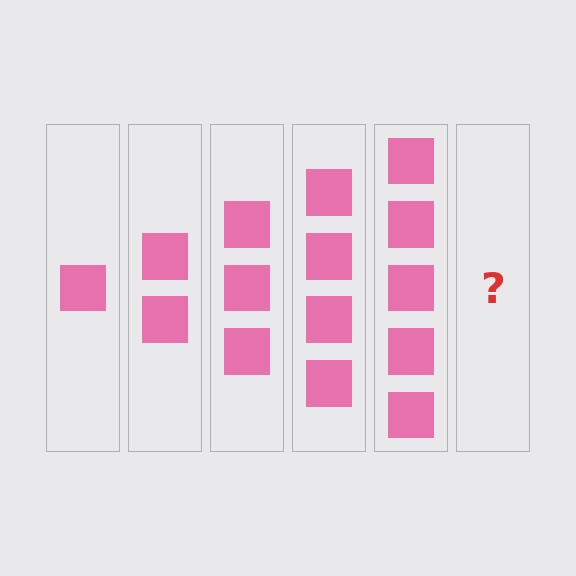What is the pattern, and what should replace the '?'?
The pattern is that each step adds one more square. The '?' should be 6 squares.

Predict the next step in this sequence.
The next step is 6 squares.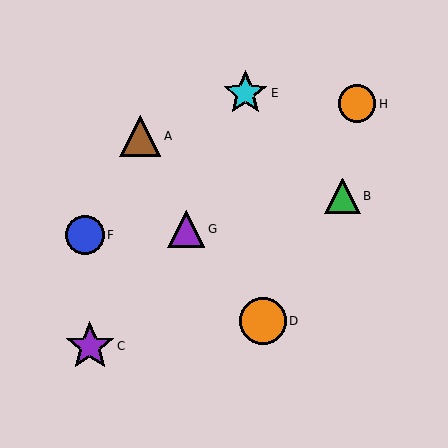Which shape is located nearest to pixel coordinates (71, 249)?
The blue circle (labeled F) at (85, 235) is nearest to that location.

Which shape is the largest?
The purple star (labeled C) is the largest.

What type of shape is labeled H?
Shape H is an orange circle.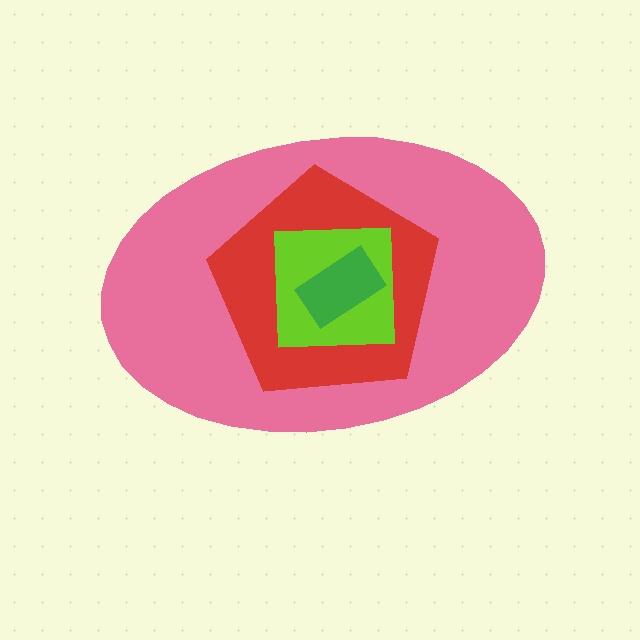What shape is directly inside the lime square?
The green rectangle.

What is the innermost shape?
The green rectangle.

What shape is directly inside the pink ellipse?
The red pentagon.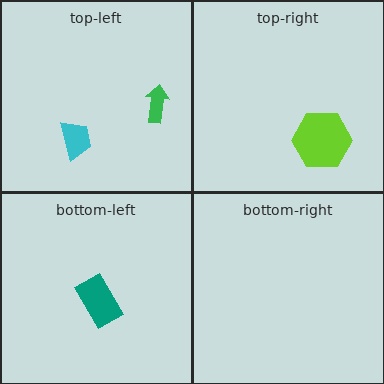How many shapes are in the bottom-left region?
1.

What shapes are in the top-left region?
The green arrow, the cyan trapezoid.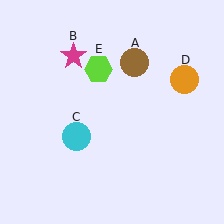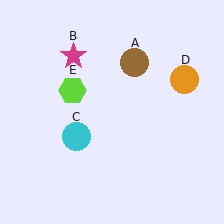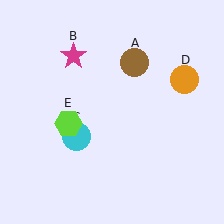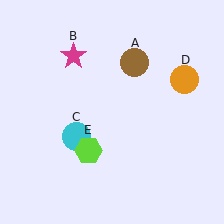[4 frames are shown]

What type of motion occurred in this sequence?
The lime hexagon (object E) rotated counterclockwise around the center of the scene.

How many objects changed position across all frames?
1 object changed position: lime hexagon (object E).